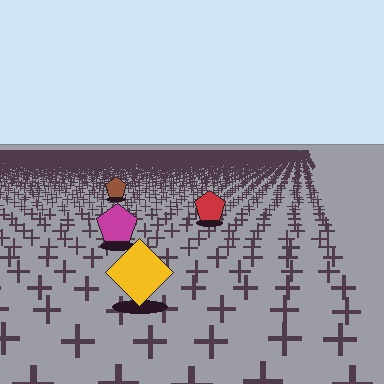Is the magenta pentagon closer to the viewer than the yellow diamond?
No. The yellow diamond is closer — you can tell from the texture gradient: the ground texture is coarser near it.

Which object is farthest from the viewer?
The brown pentagon is farthest from the viewer. It appears smaller and the ground texture around it is denser.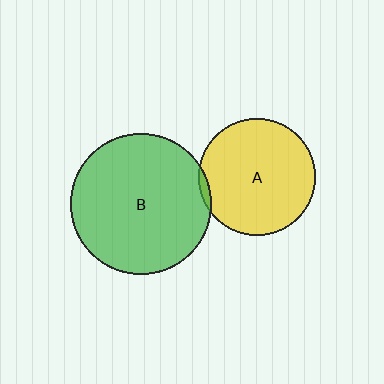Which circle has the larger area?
Circle B (green).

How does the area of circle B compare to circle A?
Approximately 1.5 times.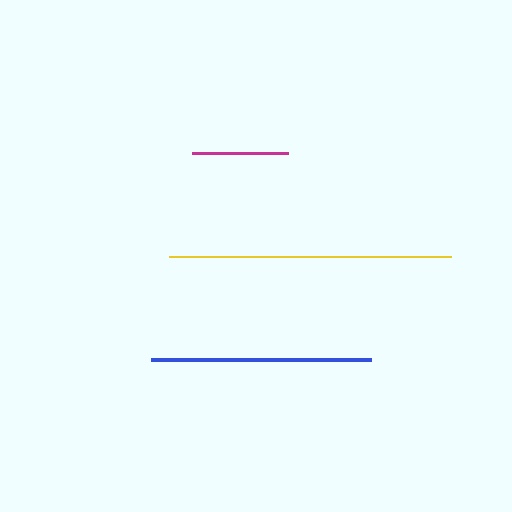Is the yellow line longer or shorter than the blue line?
The yellow line is longer than the blue line.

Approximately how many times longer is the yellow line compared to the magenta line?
The yellow line is approximately 3.0 times the length of the magenta line.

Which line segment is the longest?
The yellow line is the longest at approximately 282 pixels.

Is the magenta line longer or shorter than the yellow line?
The yellow line is longer than the magenta line.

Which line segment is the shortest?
The magenta line is the shortest at approximately 96 pixels.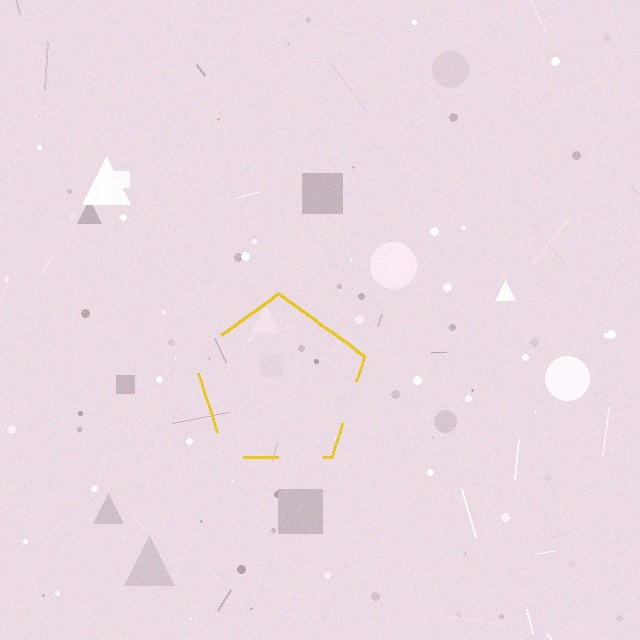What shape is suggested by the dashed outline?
The dashed outline suggests a pentagon.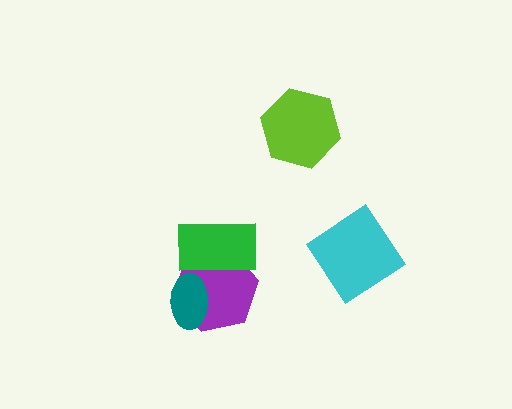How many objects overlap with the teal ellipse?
1 object overlaps with the teal ellipse.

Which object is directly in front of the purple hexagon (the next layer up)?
The teal ellipse is directly in front of the purple hexagon.